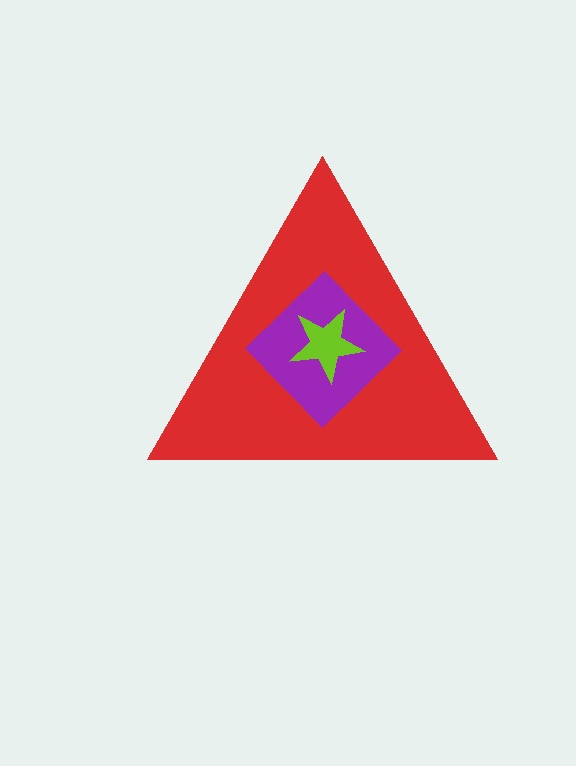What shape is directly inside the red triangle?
The purple diamond.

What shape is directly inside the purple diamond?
The lime star.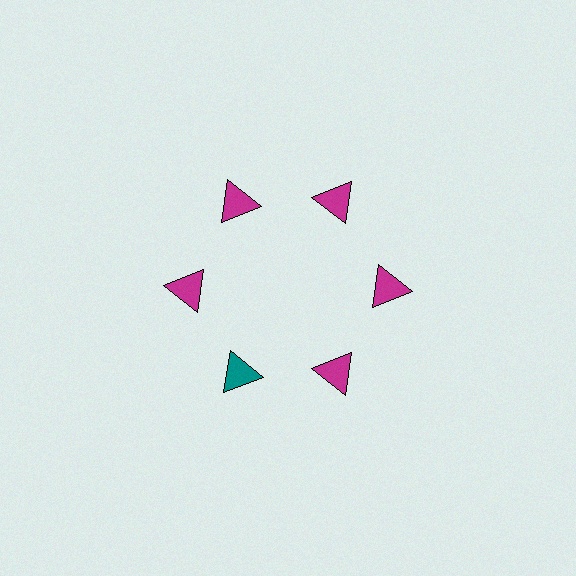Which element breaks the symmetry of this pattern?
The teal triangle at roughly the 7 o'clock position breaks the symmetry. All other shapes are magenta triangles.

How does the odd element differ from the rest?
It has a different color: teal instead of magenta.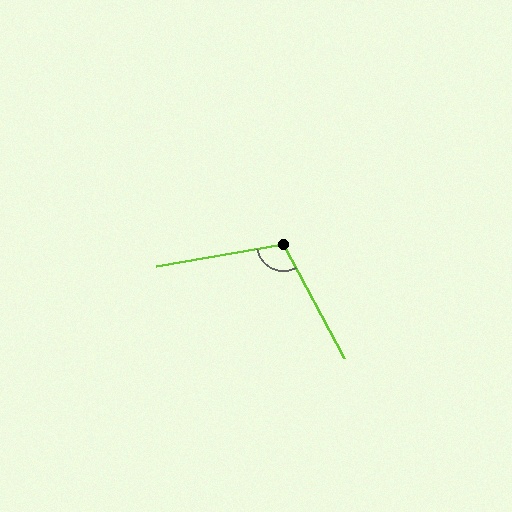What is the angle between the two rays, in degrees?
Approximately 109 degrees.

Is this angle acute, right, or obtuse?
It is obtuse.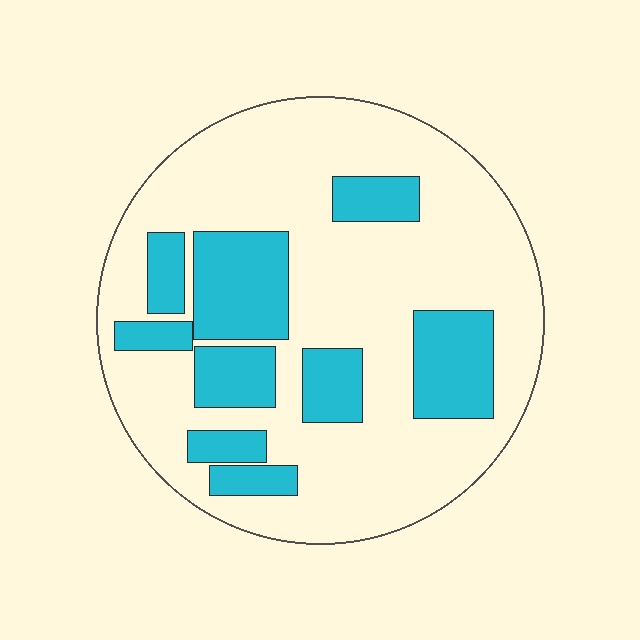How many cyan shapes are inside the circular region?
9.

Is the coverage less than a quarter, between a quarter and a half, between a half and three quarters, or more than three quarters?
Between a quarter and a half.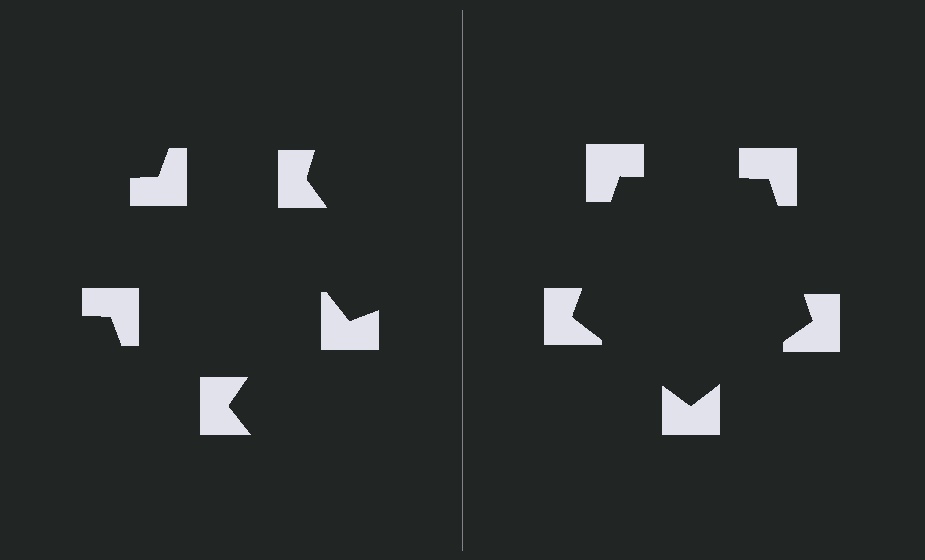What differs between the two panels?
The notched squares are positioned identically on both sides; only the wedge orientations differ. On the right they align to a pentagon; on the left they are misaligned.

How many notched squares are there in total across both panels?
10 — 5 on each side.